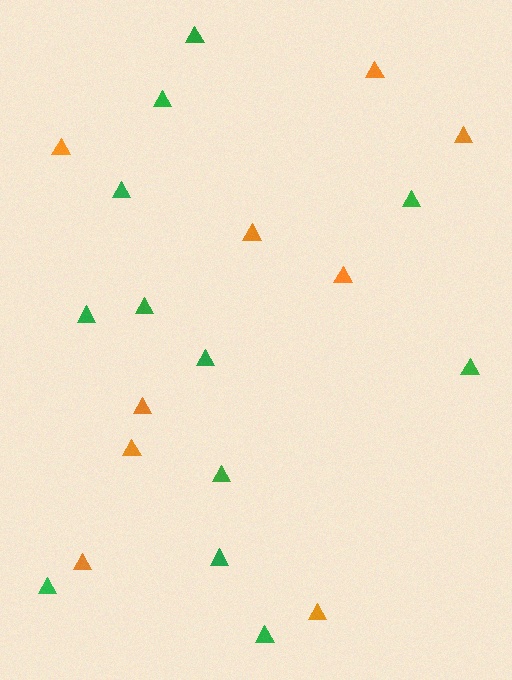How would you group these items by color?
There are 2 groups: one group of green triangles (12) and one group of orange triangles (9).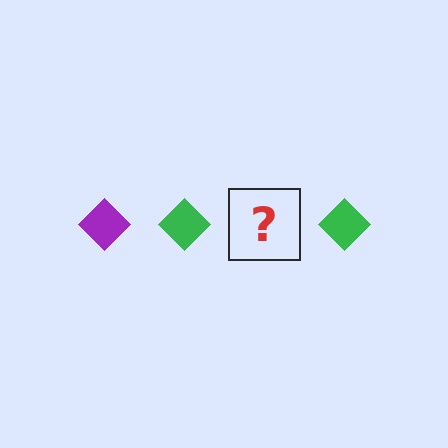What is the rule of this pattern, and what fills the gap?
The rule is that the pattern cycles through purple, green diamonds. The gap should be filled with a purple diamond.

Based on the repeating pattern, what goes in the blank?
The blank should be a purple diamond.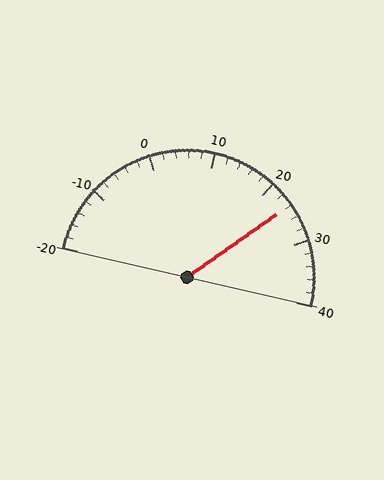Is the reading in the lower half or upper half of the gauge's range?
The reading is in the upper half of the range (-20 to 40).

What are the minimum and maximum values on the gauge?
The gauge ranges from -20 to 40.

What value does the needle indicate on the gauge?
The needle indicates approximately 24.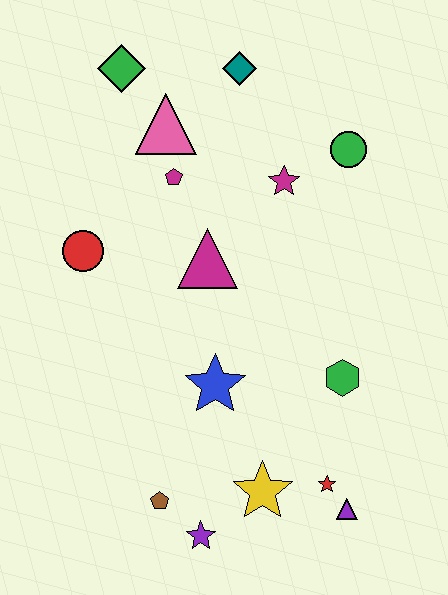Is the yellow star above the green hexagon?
No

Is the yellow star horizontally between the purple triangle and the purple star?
Yes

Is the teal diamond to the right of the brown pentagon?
Yes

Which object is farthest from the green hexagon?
The green diamond is farthest from the green hexagon.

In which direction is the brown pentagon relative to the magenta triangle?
The brown pentagon is below the magenta triangle.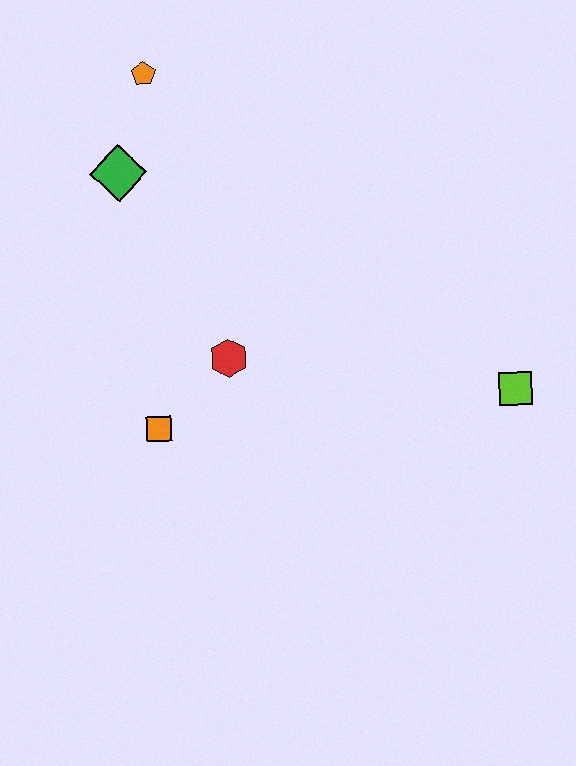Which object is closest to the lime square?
The red hexagon is closest to the lime square.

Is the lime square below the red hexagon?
Yes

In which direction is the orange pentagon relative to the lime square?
The orange pentagon is to the left of the lime square.